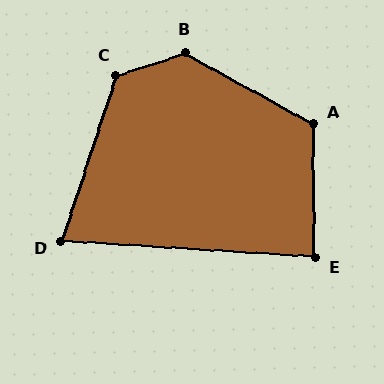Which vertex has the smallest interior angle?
D, at approximately 76 degrees.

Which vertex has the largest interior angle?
B, at approximately 133 degrees.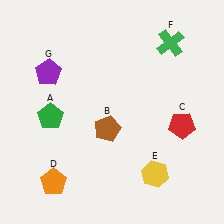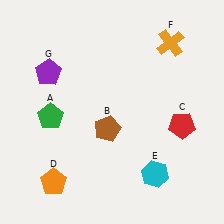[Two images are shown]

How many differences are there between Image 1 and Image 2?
There are 2 differences between the two images.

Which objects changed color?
E changed from yellow to cyan. F changed from green to orange.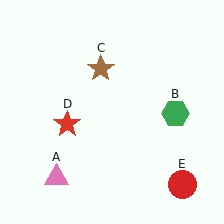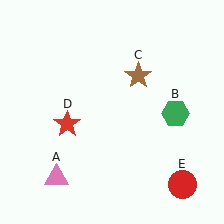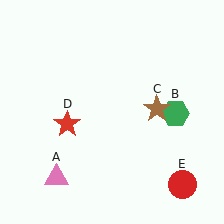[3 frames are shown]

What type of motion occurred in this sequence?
The brown star (object C) rotated clockwise around the center of the scene.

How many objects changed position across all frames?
1 object changed position: brown star (object C).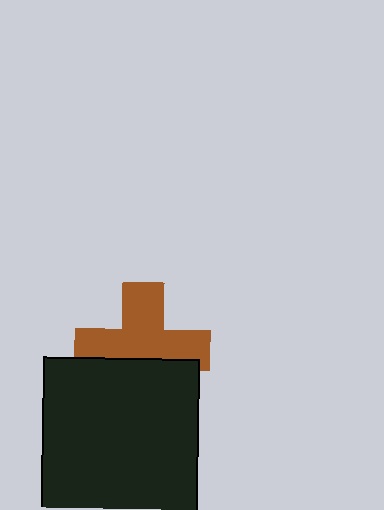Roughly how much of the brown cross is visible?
About half of it is visible (roughly 63%).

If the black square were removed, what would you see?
You would see the complete brown cross.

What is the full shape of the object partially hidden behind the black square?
The partially hidden object is a brown cross.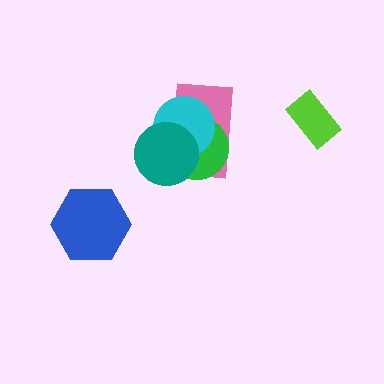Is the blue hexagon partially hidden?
No, no other shape covers it.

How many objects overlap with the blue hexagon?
0 objects overlap with the blue hexagon.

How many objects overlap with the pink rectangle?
3 objects overlap with the pink rectangle.